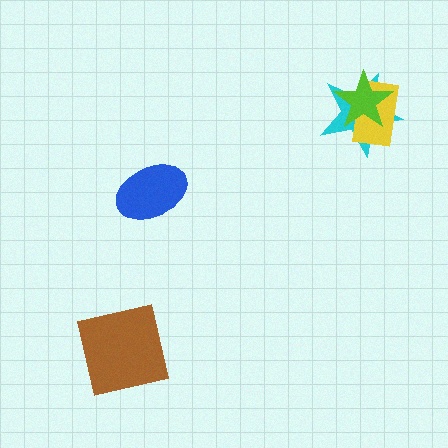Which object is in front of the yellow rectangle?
The lime star is in front of the yellow rectangle.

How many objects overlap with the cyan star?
2 objects overlap with the cyan star.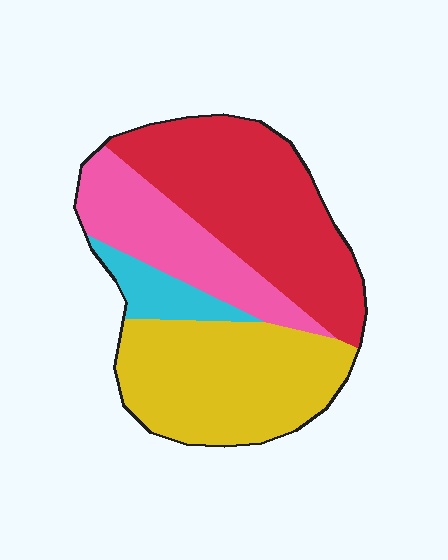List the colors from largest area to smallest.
From largest to smallest: red, yellow, pink, cyan.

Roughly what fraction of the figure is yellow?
Yellow takes up between a quarter and a half of the figure.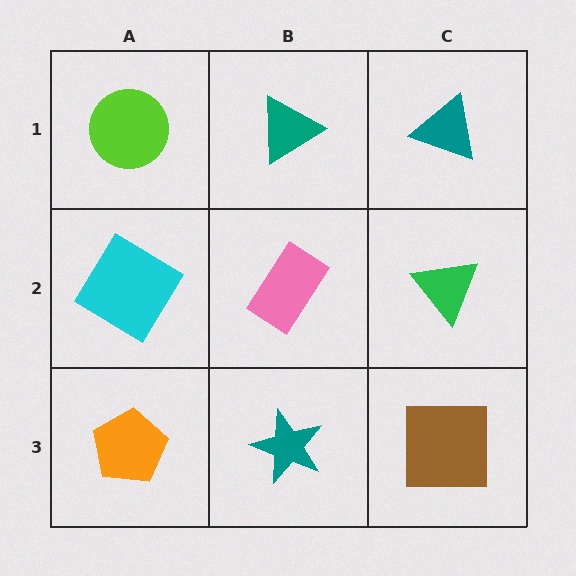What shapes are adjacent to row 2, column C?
A teal triangle (row 1, column C), a brown square (row 3, column C), a pink rectangle (row 2, column B).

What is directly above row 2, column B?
A teal triangle.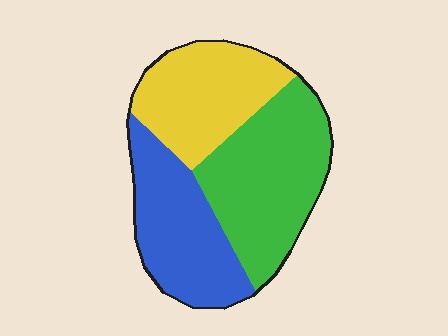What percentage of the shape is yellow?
Yellow takes up about one third (1/3) of the shape.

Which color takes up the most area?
Green, at roughly 40%.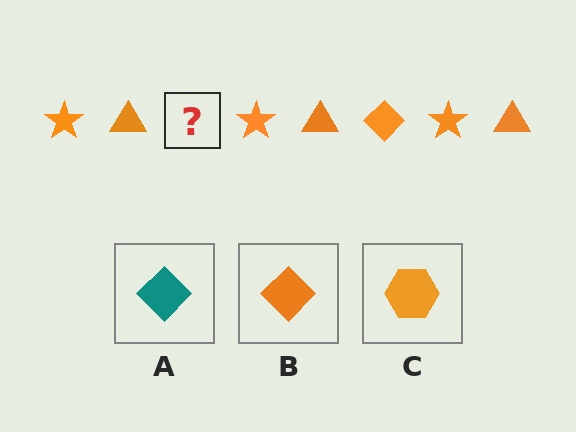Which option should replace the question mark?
Option B.